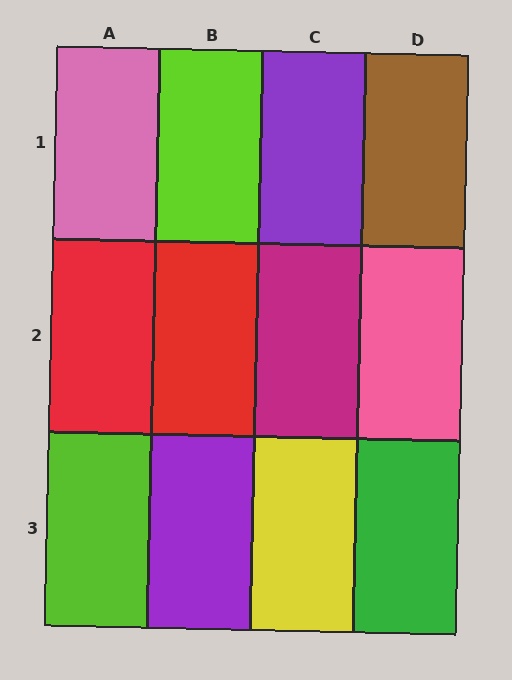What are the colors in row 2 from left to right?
Red, red, magenta, pink.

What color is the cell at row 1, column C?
Purple.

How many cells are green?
1 cell is green.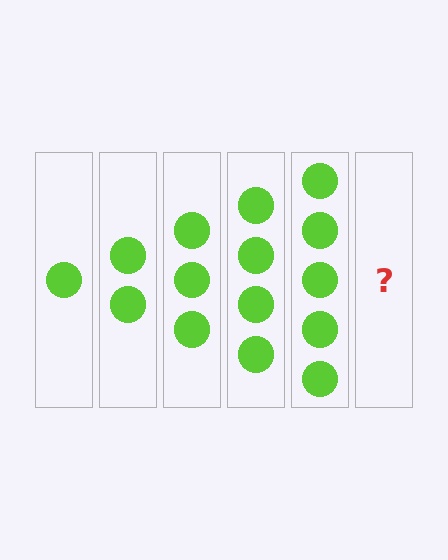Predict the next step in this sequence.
The next step is 6 circles.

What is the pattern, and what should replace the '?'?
The pattern is that each step adds one more circle. The '?' should be 6 circles.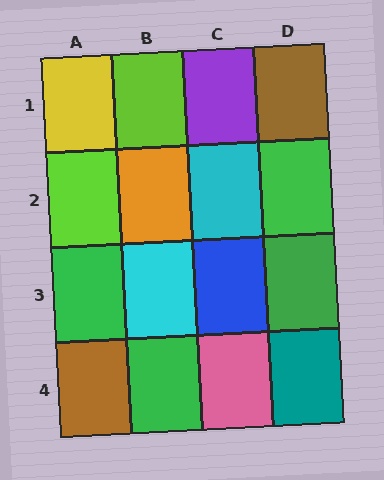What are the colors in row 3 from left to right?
Green, cyan, blue, green.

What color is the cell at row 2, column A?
Lime.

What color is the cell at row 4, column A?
Brown.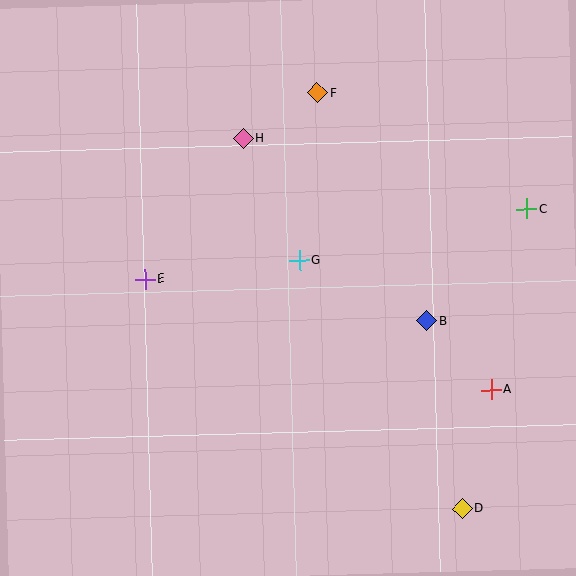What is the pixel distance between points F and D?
The distance between F and D is 440 pixels.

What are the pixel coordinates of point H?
Point H is at (243, 138).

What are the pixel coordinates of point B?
Point B is at (427, 321).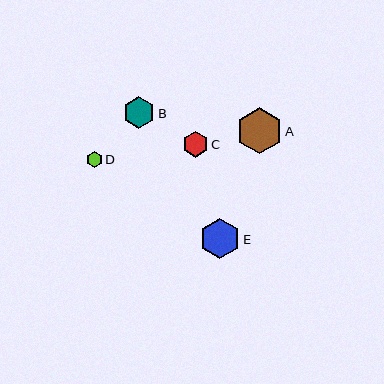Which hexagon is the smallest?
Hexagon D is the smallest with a size of approximately 16 pixels.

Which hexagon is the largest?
Hexagon A is the largest with a size of approximately 46 pixels.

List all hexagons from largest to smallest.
From largest to smallest: A, E, B, C, D.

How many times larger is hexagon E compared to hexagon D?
Hexagon E is approximately 2.5 times the size of hexagon D.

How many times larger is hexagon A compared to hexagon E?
Hexagon A is approximately 1.1 times the size of hexagon E.